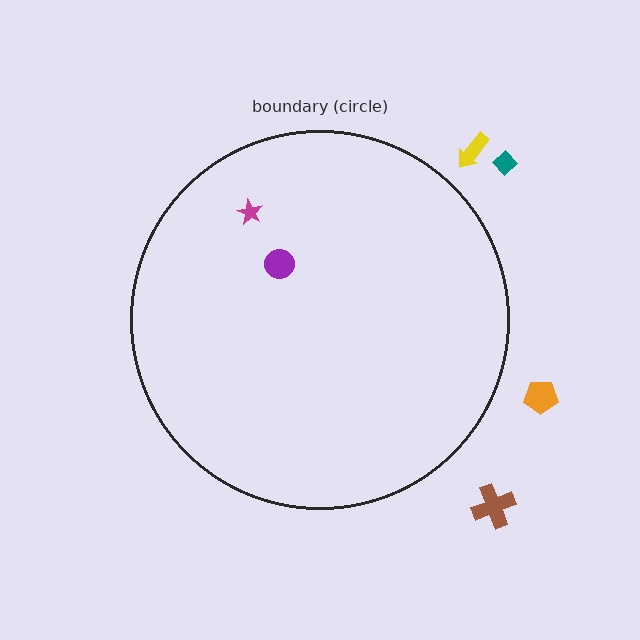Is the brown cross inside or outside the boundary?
Outside.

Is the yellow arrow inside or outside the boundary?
Outside.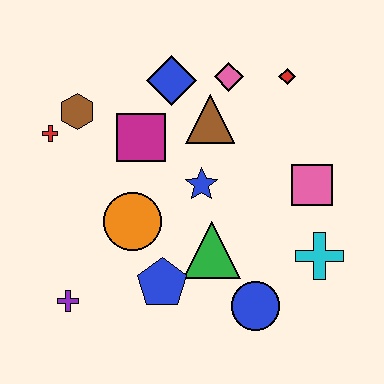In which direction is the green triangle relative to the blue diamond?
The green triangle is below the blue diamond.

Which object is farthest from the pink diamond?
The purple cross is farthest from the pink diamond.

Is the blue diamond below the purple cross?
No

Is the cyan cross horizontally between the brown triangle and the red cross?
No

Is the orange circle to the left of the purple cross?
No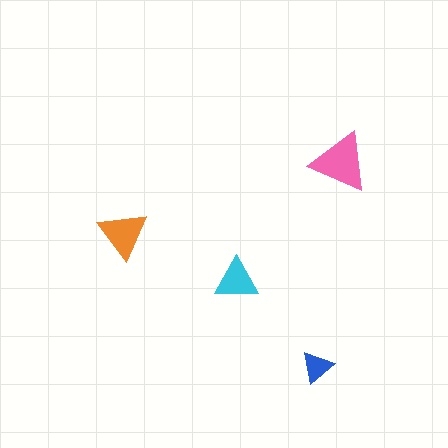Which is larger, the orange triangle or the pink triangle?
The pink one.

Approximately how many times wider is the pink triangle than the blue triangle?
About 2 times wider.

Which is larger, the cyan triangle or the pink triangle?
The pink one.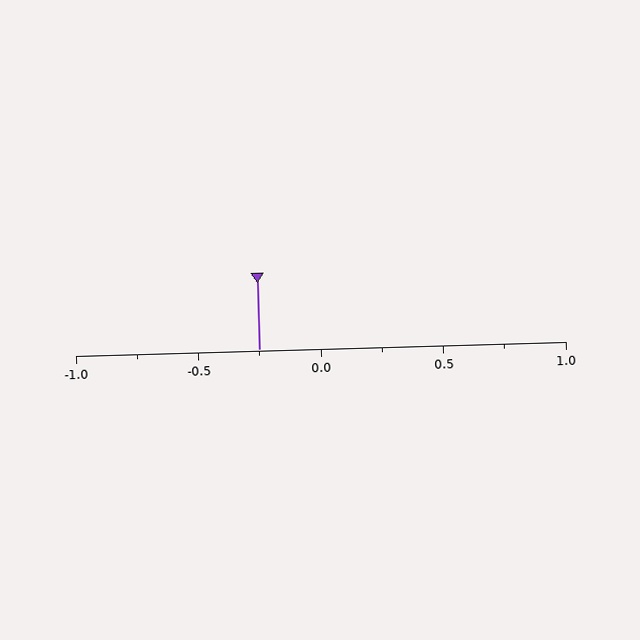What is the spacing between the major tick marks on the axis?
The major ticks are spaced 0.5 apart.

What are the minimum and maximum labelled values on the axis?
The axis runs from -1.0 to 1.0.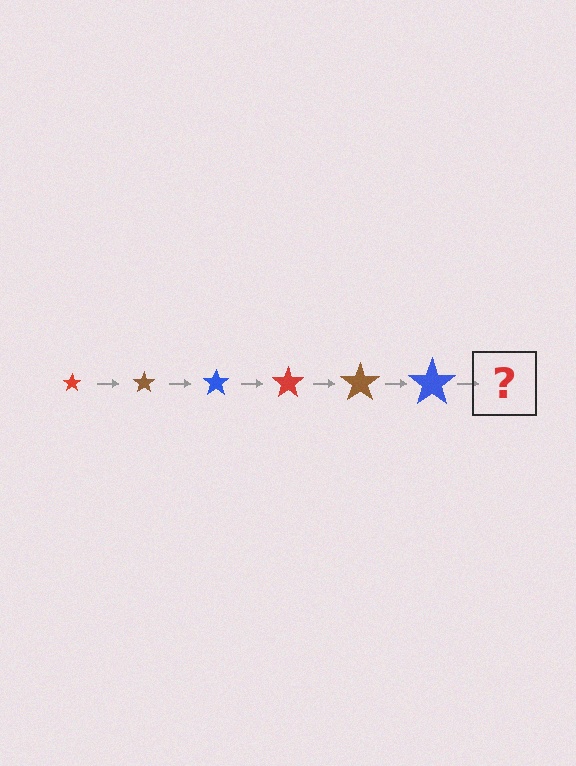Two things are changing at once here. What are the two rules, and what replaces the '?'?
The two rules are that the star grows larger each step and the color cycles through red, brown, and blue. The '?' should be a red star, larger than the previous one.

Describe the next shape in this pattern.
It should be a red star, larger than the previous one.